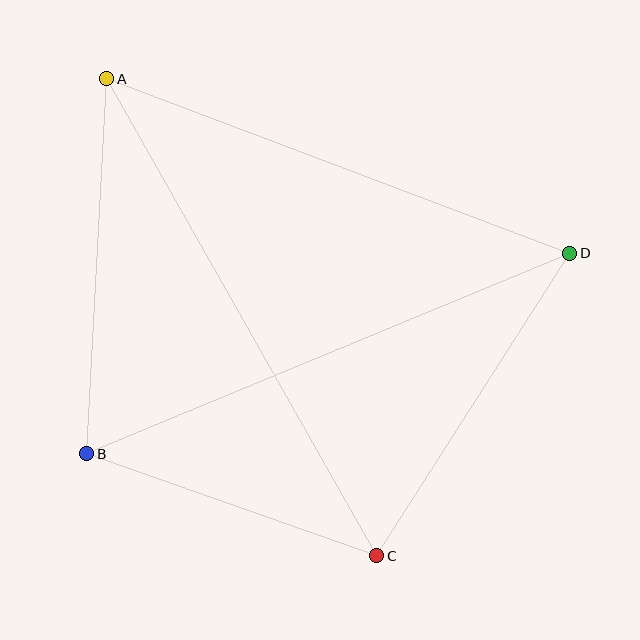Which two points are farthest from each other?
Points A and C are farthest from each other.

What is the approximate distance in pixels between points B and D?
The distance between B and D is approximately 523 pixels.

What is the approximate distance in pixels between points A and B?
The distance between A and B is approximately 375 pixels.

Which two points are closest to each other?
Points B and C are closest to each other.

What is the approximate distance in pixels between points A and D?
The distance between A and D is approximately 495 pixels.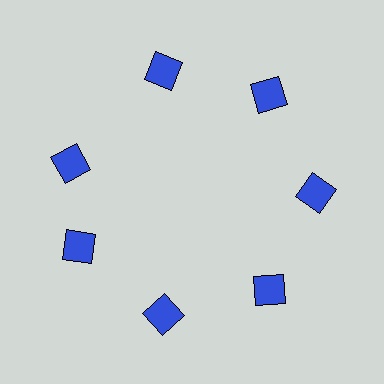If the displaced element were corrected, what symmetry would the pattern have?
It would have 7-fold rotational symmetry — the pattern would map onto itself every 51 degrees.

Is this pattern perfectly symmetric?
No. The 7 blue squares are arranged in a ring, but one element near the 10 o'clock position is rotated out of alignment along the ring, breaking the 7-fold rotational symmetry.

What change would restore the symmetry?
The symmetry would be restored by rotating it back into even spacing with its neighbors so that all 7 squares sit at equal angles and equal distance from the center.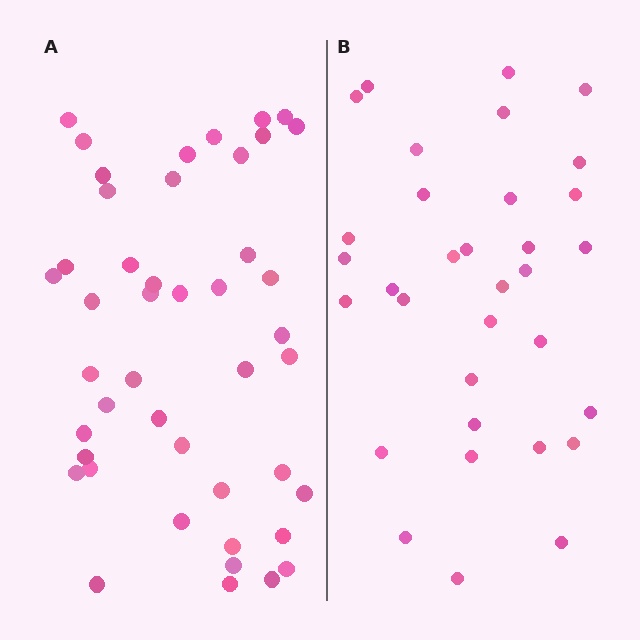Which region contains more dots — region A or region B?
Region A (the left region) has more dots.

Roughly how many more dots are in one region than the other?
Region A has roughly 12 or so more dots than region B.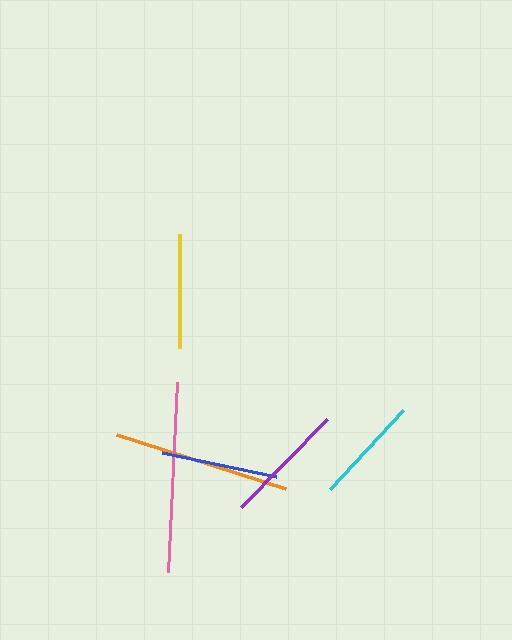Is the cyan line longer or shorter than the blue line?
The blue line is longer than the cyan line.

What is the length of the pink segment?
The pink segment is approximately 190 pixels long.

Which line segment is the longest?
The pink line is the longest at approximately 190 pixels.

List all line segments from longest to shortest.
From longest to shortest: pink, orange, purple, blue, yellow, cyan.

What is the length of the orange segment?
The orange segment is approximately 177 pixels long.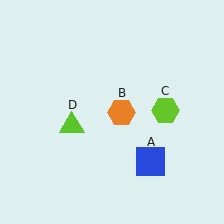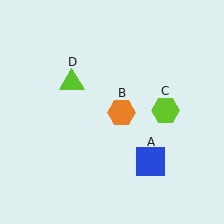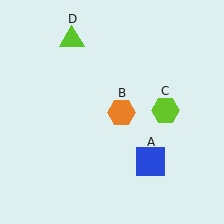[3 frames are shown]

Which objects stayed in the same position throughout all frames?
Blue square (object A) and orange hexagon (object B) and lime hexagon (object C) remained stationary.